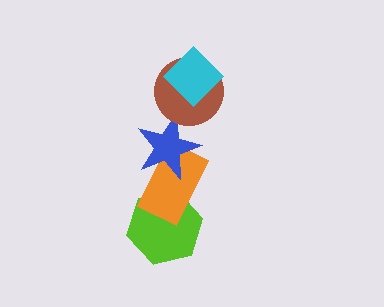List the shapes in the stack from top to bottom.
From top to bottom: the cyan diamond, the brown circle, the blue star, the orange rectangle, the lime hexagon.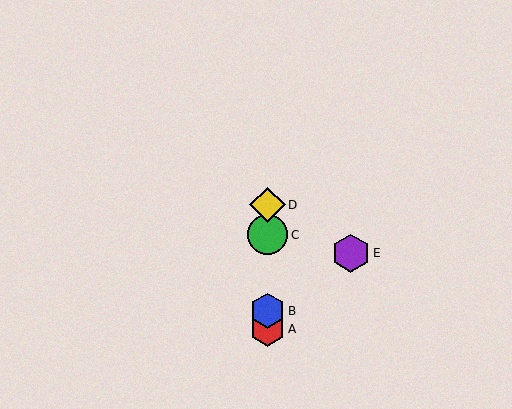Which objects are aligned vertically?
Objects A, B, C, D are aligned vertically.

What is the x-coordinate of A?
Object A is at x≈267.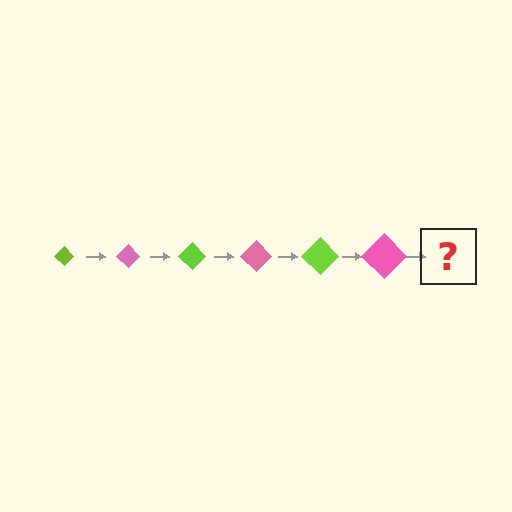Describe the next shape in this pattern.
It should be a lime diamond, larger than the previous one.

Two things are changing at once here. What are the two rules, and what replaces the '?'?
The two rules are that the diamond grows larger each step and the color cycles through lime and pink. The '?' should be a lime diamond, larger than the previous one.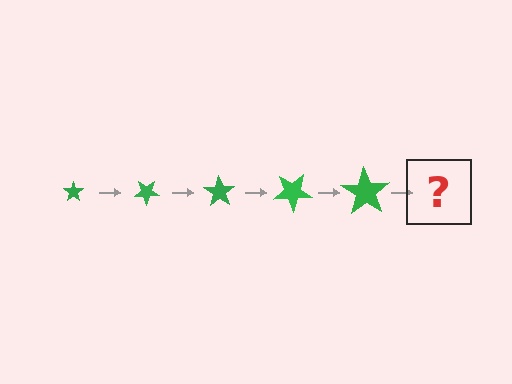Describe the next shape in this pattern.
It should be a star, larger than the previous one and rotated 175 degrees from the start.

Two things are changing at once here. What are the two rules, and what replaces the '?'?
The two rules are that the star grows larger each step and it rotates 35 degrees each step. The '?' should be a star, larger than the previous one and rotated 175 degrees from the start.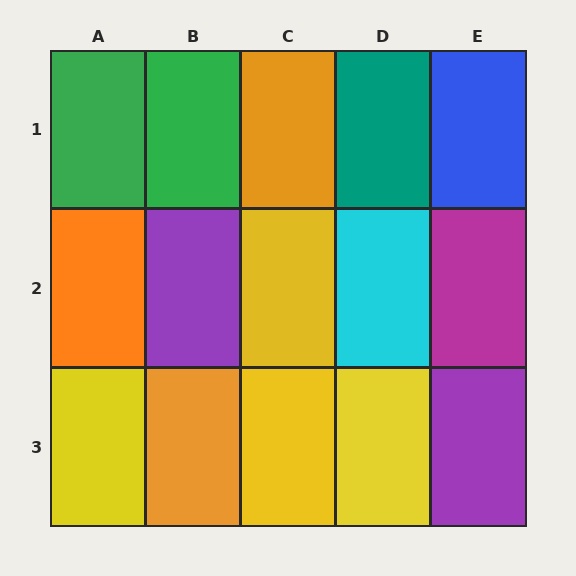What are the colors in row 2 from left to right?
Orange, purple, yellow, cyan, magenta.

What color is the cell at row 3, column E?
Purple.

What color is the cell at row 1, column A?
Green.